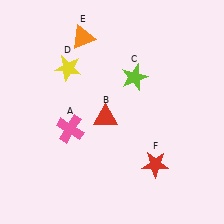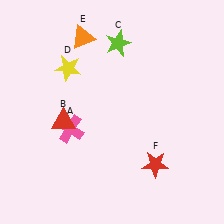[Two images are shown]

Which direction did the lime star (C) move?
The lime star (C) moved up.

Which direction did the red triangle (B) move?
The red triangle (B) moved left.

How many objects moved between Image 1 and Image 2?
2 objects moved between the two images.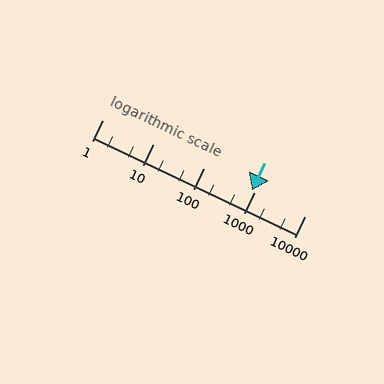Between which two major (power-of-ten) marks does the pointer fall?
The pointer is between 100 and 1000.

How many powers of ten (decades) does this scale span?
The scale spans 4 decades, from 1 to 10000.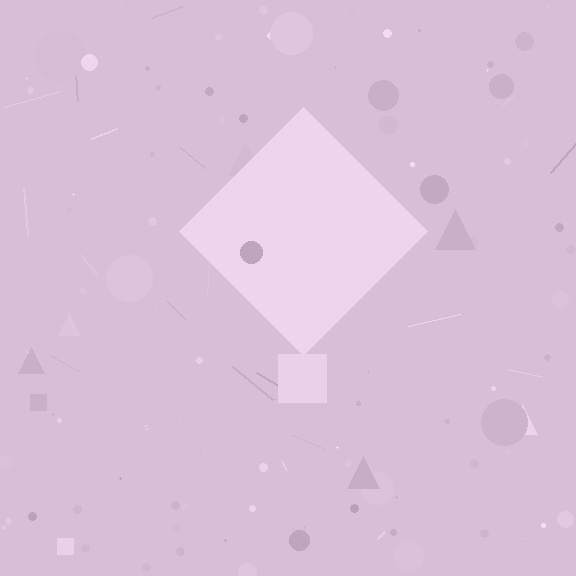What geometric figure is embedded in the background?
A diamond is embedded in the background.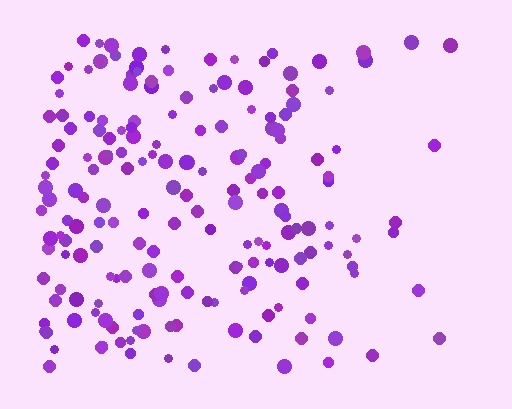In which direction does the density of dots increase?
From right to left, with the left side densest.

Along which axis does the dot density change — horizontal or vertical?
Horizontal.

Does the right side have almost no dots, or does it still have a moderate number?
Still a moderate number, just noticeably fewer than the left.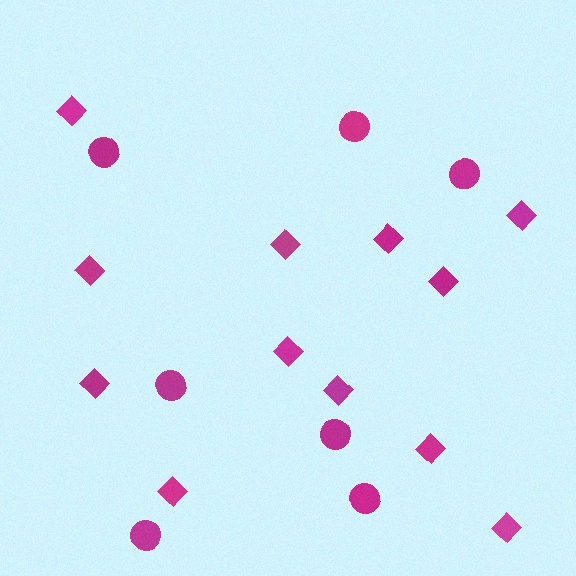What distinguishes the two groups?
There are 2 groups: one group of circles (7) and one group of diamonds (12).